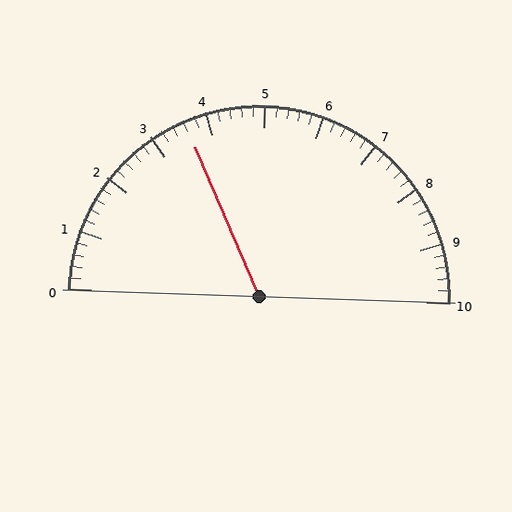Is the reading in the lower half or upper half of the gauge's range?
The reading is in the lower half of the range (0 to 10).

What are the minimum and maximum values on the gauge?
The gauge ranges from 0 to 10.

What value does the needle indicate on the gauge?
The needle indicates approximately 3.6.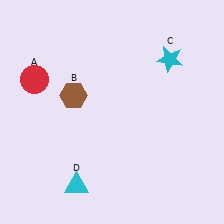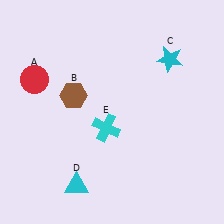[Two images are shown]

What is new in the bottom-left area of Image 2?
A cyan cross (E) was added in the bottom-left area of Image 2.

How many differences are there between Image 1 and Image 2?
There is 1 difference between the two images.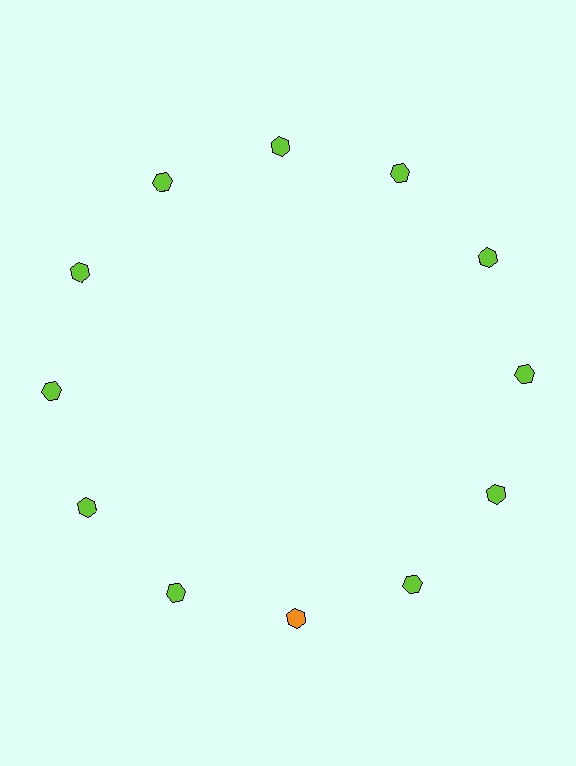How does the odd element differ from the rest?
It has a different color: orange instead of lime.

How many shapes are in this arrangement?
There are 12 shapes arranged in a ring pattern.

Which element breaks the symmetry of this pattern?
The orange hexagon at roughly the 6 o'clock position breaks the symmetry. All other shapes are lime hexagons.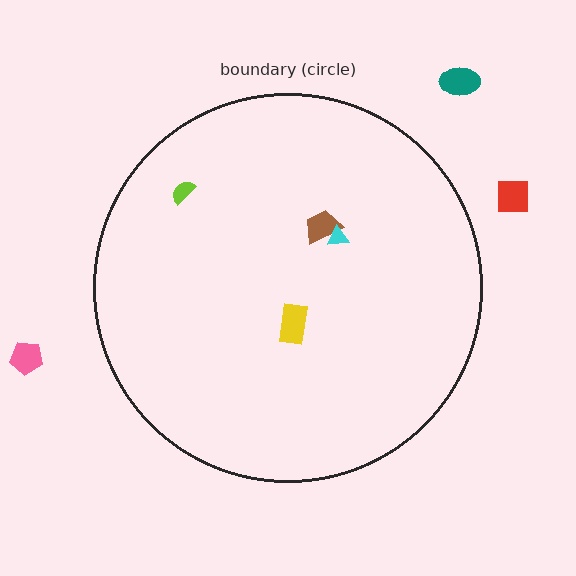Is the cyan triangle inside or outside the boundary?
Inside.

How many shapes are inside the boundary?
4 inside, 3 outside.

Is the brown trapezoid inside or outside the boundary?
Inside.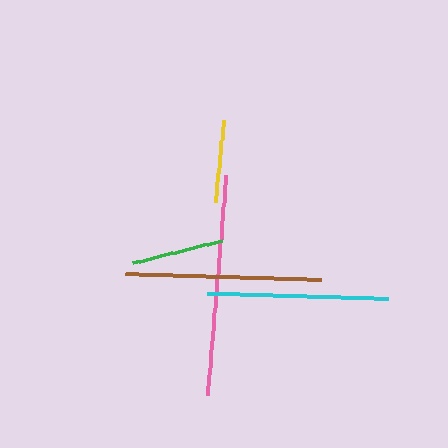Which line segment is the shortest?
The yellow line is the shortest at approximately 82 pixels.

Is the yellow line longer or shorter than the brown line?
The brown line is longer than the yellow line.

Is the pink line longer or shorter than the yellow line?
The pink line is longer than the yellow line.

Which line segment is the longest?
The pink line is the longest at approximately 221 pixels.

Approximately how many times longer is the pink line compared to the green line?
The pink line is approximately 2.4 times the length of the green line.